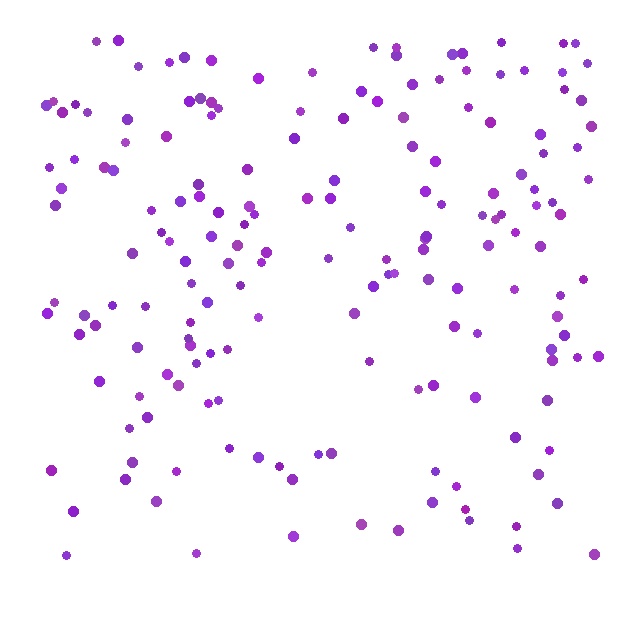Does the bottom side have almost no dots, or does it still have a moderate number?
Still a moderate number, just noticeably fewer than the top.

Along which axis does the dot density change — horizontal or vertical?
Vertical.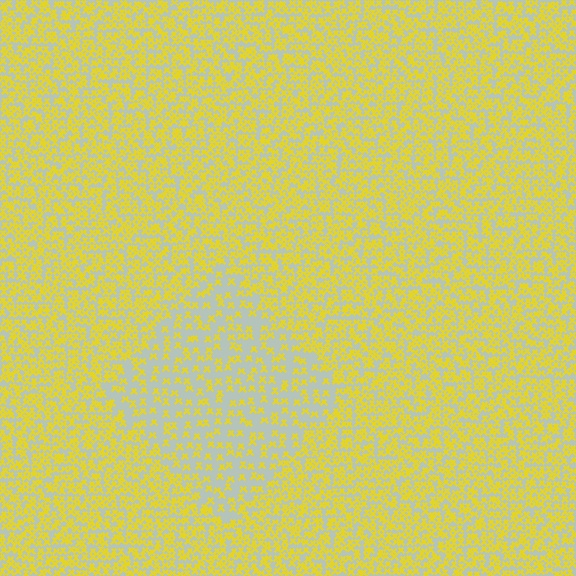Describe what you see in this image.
The image contains small yellow elements arranged at two different densities. A diamond-shaped region is visible where the elements are less densely packed than the surrounding area.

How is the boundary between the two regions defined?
The boundary is defined by a change in element density (approximately 2.1x ratio). All elements are the same color, size, and shape.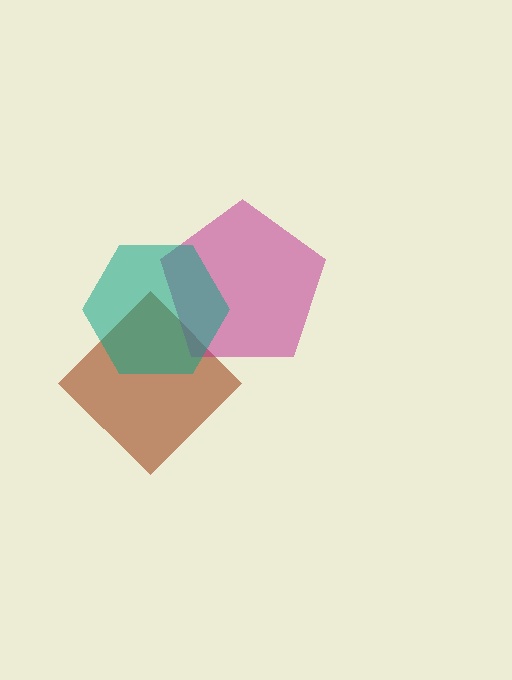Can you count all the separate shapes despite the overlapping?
Yes, there are 3 separate shapes.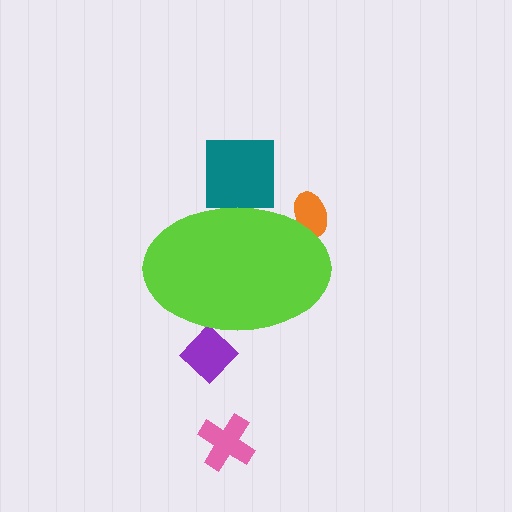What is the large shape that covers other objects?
A lime ellipse.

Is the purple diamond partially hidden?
Yes, the purple diamond is partially hidden behind the lime ellipse.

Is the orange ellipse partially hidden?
Yes, the orange ellipse is partially hidden behind the lime ellipse.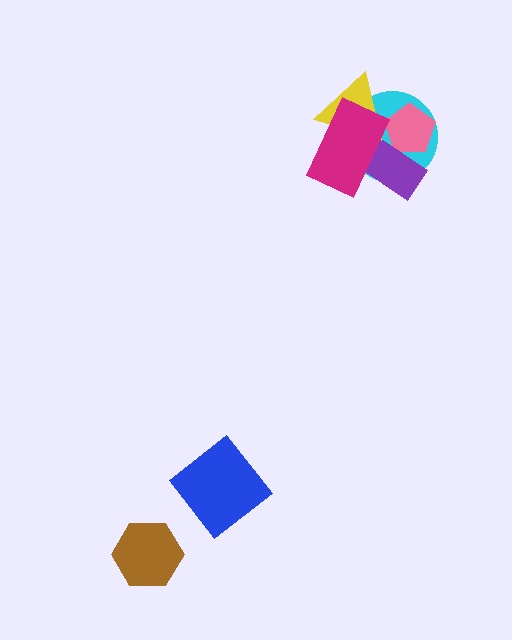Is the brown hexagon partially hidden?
No, no other shape covers it.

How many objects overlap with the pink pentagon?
3 objects overlap with the pink pentagon.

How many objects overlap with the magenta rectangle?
3 objects overlap with the magenta rectangle.